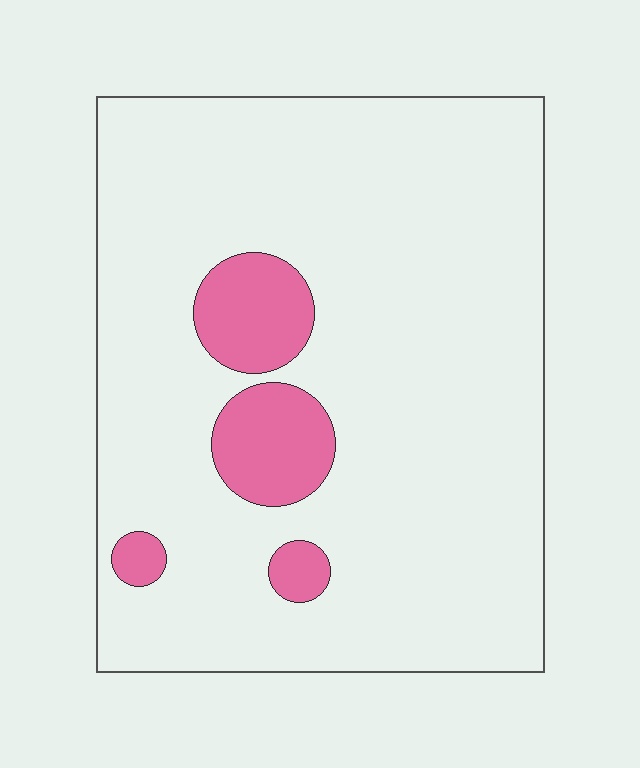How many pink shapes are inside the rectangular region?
4.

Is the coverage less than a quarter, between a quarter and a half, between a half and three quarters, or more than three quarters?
Less than a quarter.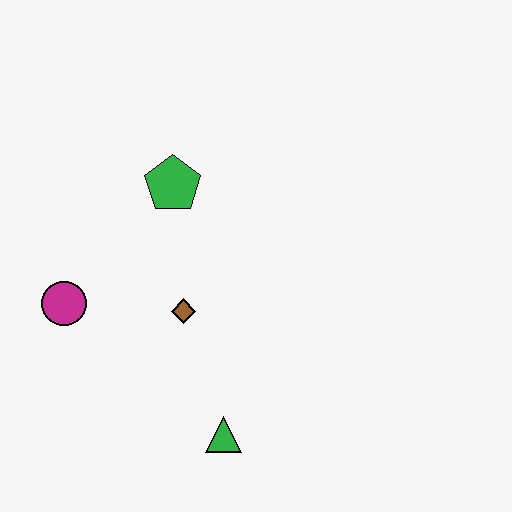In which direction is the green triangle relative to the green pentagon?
The green triangle is below the green pentagon.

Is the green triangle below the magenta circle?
Yes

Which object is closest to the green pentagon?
The brown diamond is closest to the green pentagon.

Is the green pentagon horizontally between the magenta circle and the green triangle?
Yes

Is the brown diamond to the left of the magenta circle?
No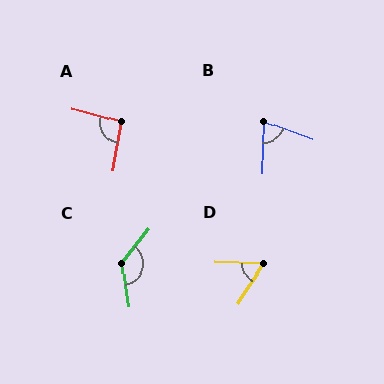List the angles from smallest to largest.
D (59°), B (72°), A (96°), C (132°).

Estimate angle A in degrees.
Approximately 96 degrees.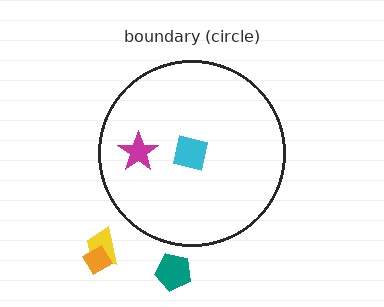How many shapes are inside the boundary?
2 inside, 3 outside.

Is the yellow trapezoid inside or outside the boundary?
Outside.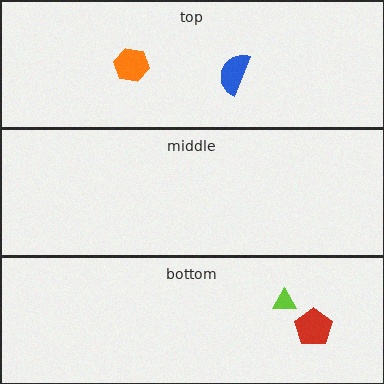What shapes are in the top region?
The orange hexagon, the blue semicircle.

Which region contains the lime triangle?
The bottom region.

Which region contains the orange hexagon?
The top region.